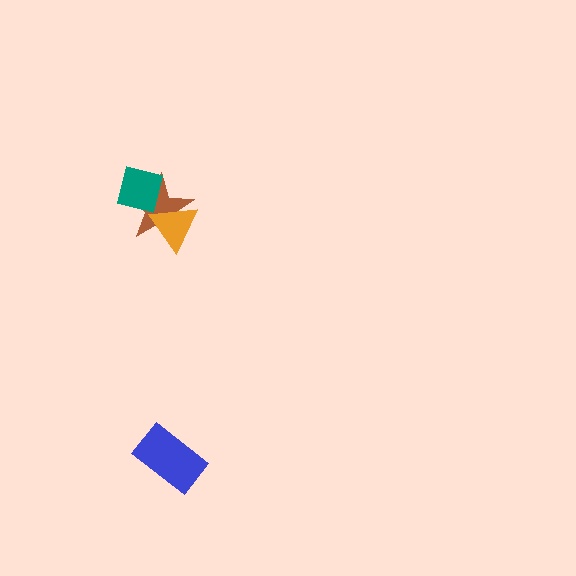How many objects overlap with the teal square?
1 object overlaps with the teal square.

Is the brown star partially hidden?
Yes, it is partially covered by another shape.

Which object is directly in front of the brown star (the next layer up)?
The teal square is directly in front of the brown star.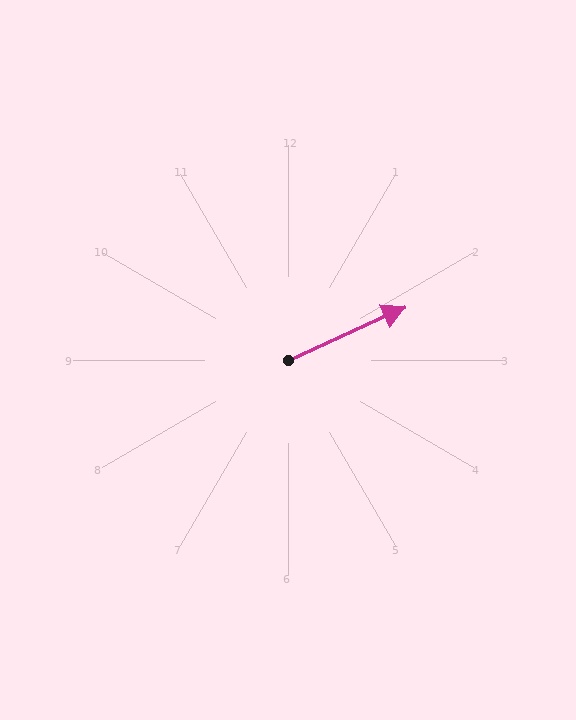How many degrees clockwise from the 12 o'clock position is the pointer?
Approximately 66 degrees.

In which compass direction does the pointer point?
Northeast.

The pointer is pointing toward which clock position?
Roughly 2 o'clock.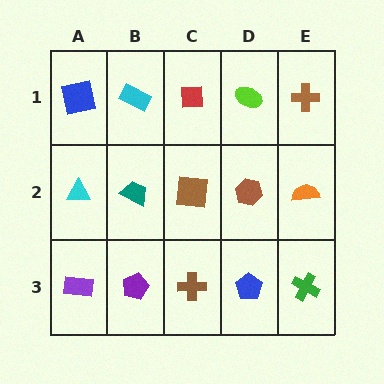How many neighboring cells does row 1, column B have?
3.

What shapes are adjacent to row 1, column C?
A brown square (row 2, column C), a cyan rectangle (row 1, column B), a lime ellipse (row 1, column D).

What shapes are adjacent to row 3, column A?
A cyan triangle (row 2, column A), a purple pentagon (row 3, column B).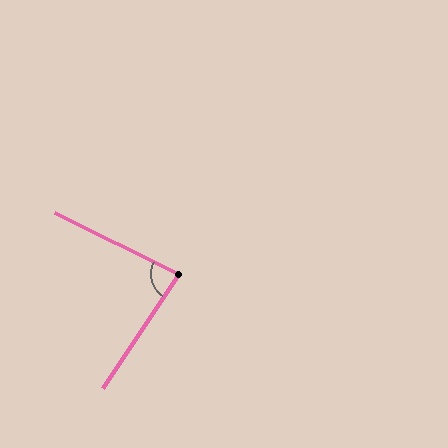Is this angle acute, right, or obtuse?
It is acute.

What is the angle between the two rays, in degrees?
Approximately 82 degrees.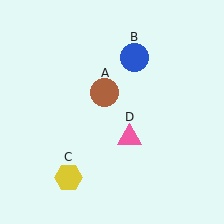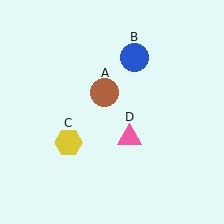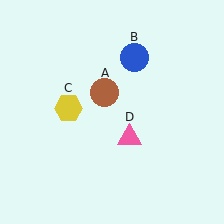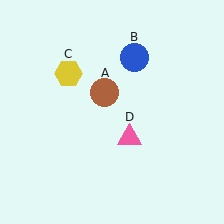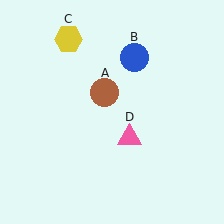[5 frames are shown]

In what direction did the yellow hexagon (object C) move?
The yellow hexagon (object C) moved up.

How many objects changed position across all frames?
1 object changed position: yellow hexagon (object C).